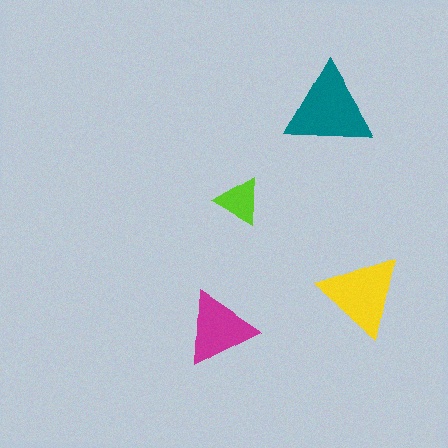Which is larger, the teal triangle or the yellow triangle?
The teal one.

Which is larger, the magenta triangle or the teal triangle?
The teal one.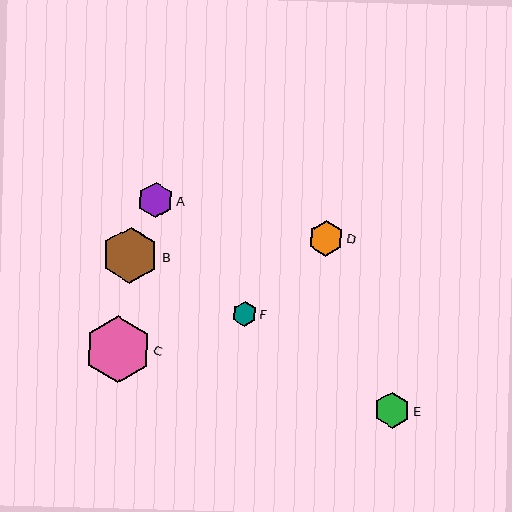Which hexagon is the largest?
Hexagon C is the largest with a size of approximately 67 pixels.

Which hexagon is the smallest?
Hexagon F is the smallest with a size of approximately 25 pixels.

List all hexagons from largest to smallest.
From largest to smallest: C, B, E, D, A, F.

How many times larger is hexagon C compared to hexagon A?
Hexagon C is approximately 1.9 times the size of hexagon A.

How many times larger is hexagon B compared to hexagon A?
Hexagon B is approximately 1.6 times the size of hexagon A.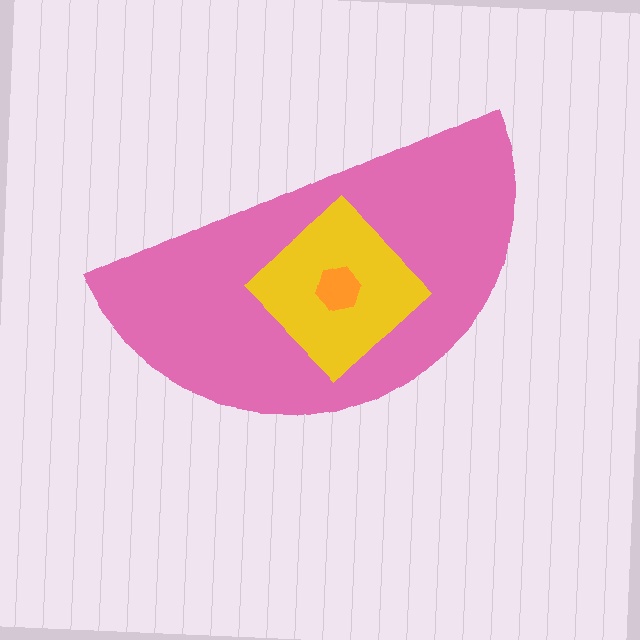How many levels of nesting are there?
3.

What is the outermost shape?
The pink semicircle.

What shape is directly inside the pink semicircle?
The yellow diamond.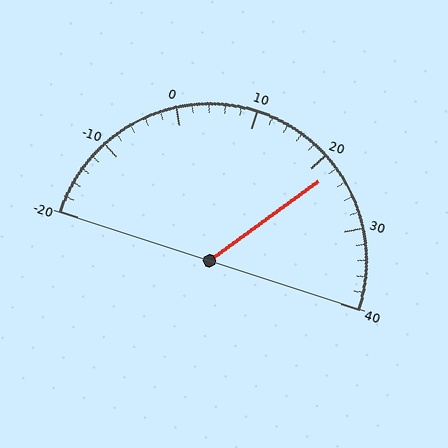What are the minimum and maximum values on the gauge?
The gauge ranges from -20 to 40.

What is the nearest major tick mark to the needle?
The nearest major tick mark is 20.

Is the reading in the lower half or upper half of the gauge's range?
The reading is in the upper half of the range (-20 to 40).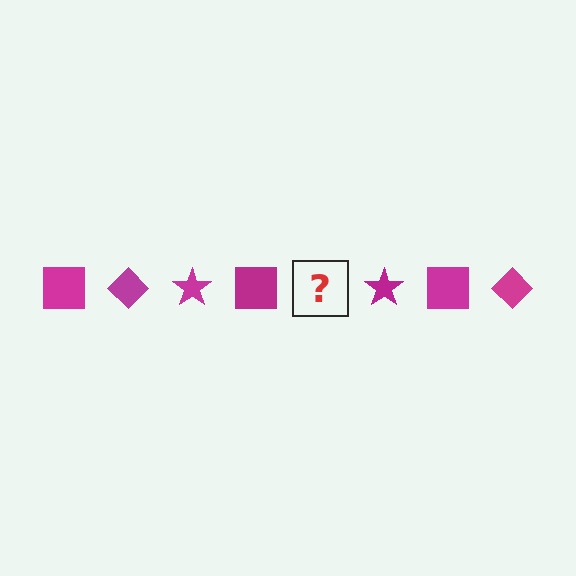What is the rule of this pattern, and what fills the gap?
The rule is that the pattern cycles through square, diamond, star shapes in magenta. The gap should be filled with a magenta diamond.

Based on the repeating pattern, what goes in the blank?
The blank should be a magenta diamond.